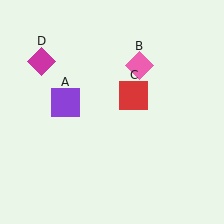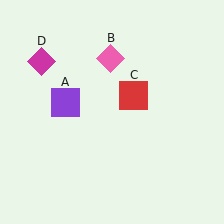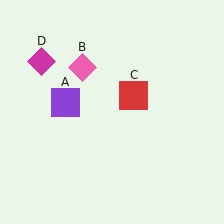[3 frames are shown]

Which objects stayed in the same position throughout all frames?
Purple square (object A) and red square (object C) and magenta diamond (object D) remained stationary.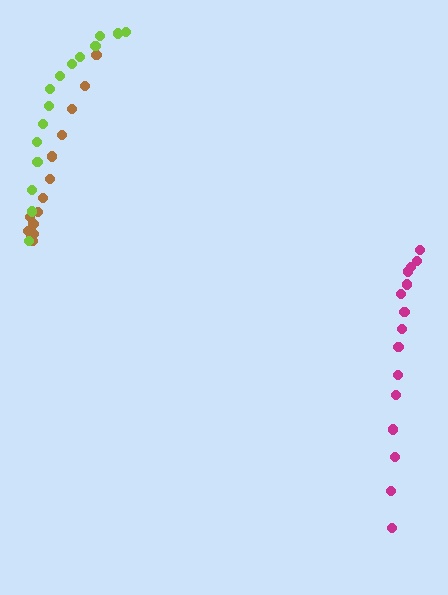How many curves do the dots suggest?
There are 3 distinct paths.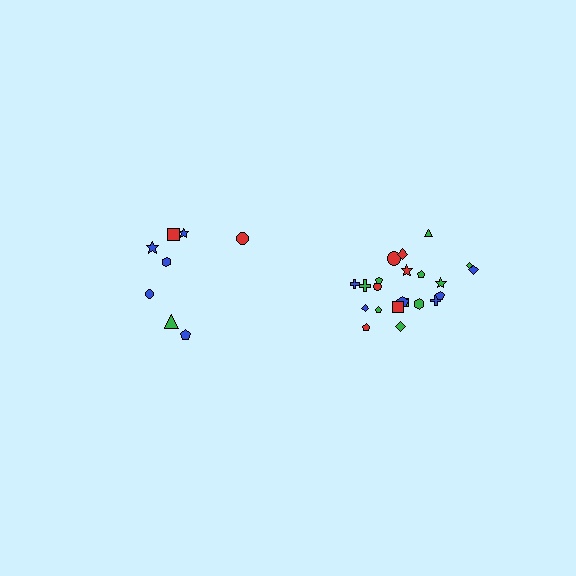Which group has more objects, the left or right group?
The right group.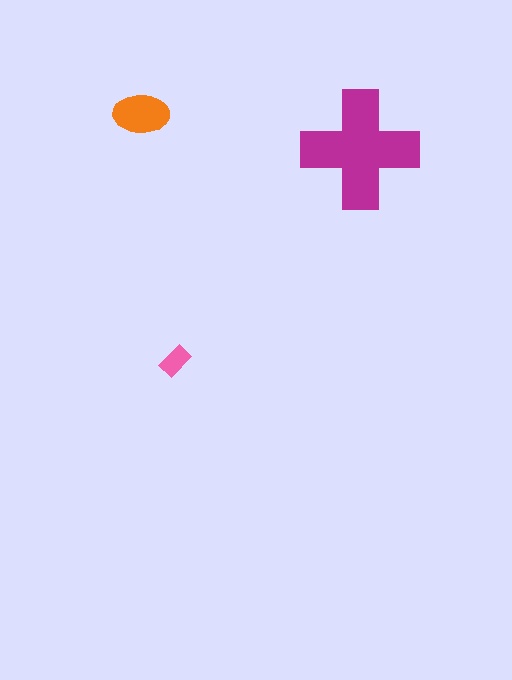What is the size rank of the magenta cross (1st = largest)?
1st.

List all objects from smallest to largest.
The pink rectangle, the orange ellipse, the magenta cross.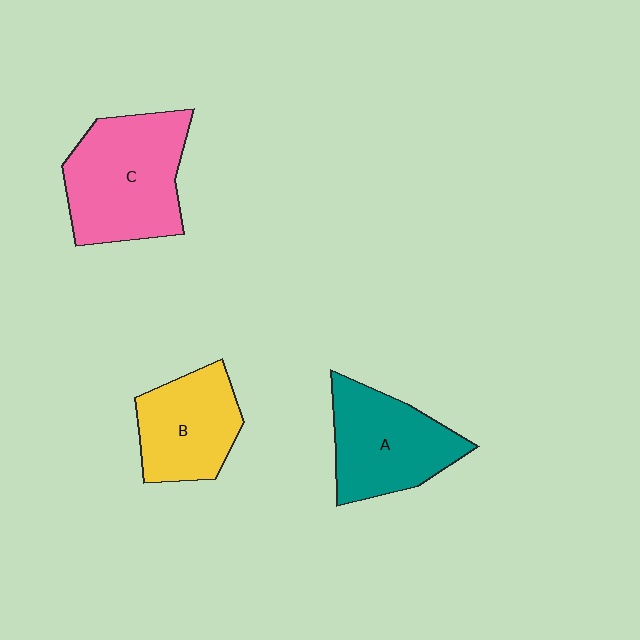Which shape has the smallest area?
Shape B (yellow).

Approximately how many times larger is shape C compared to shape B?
Approximately 1.4 times.